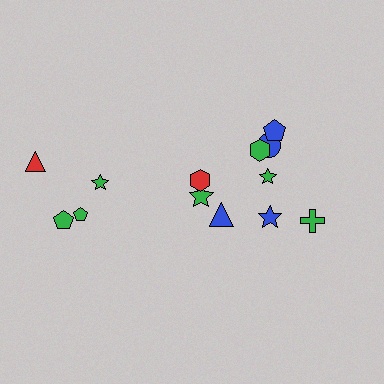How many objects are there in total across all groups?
There are 13 objects.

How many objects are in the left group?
There are 5 objects.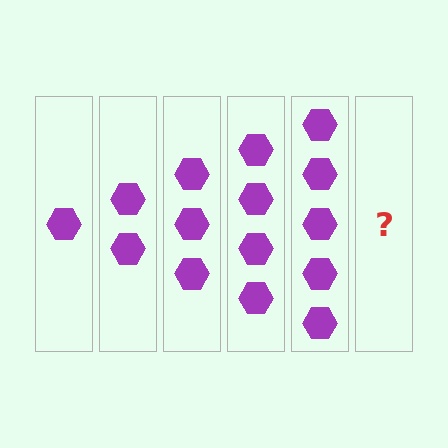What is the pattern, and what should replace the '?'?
The pattern is that each step adds one more hexagon. The '?' should be 6 hexagons.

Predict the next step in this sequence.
The next step is 6 hexagons.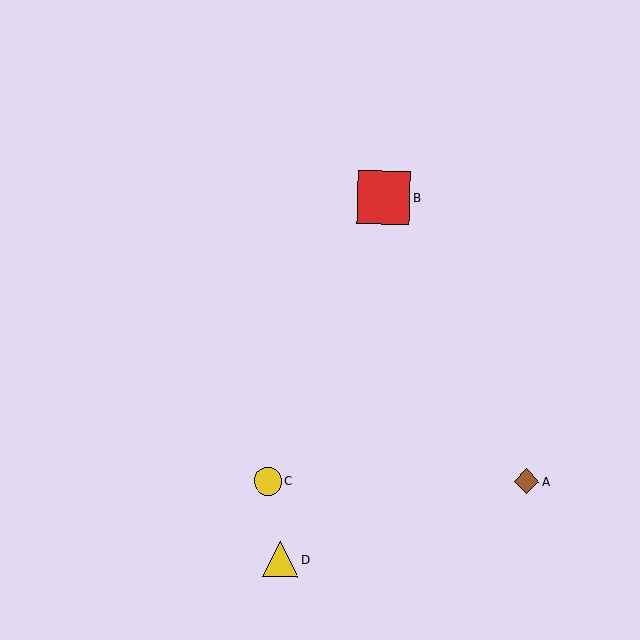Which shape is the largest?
The red square (labeled B) is the largest.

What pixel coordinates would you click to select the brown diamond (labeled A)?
Click at (527, 481) to select the brown diamond A.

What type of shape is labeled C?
Shape C is a yellow circle.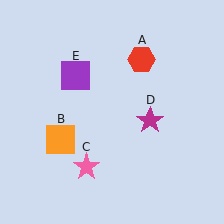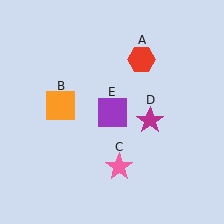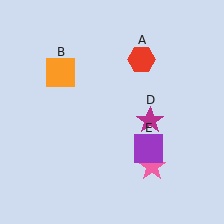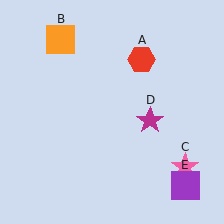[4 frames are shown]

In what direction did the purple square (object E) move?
The purple square (object E) moved down and to the right.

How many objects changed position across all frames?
3 objects changed position: orange square (object B), pink star (object C), purple square (object E).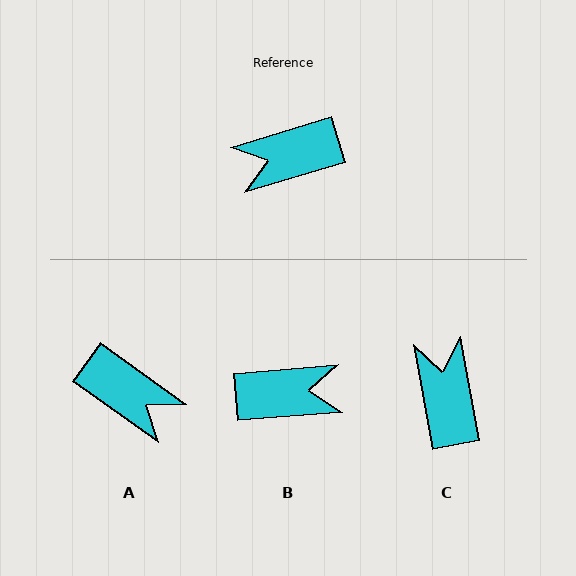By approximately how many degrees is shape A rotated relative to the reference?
Approximately 128 degrees counter-clockwise.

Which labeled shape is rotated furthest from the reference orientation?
B, about 168 degrees away.